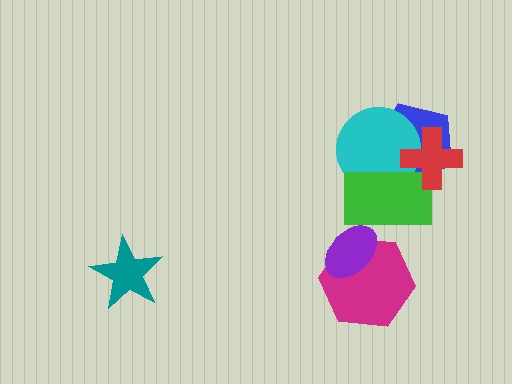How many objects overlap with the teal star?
0 objects overlap with the teal star.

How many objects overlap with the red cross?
3 objects overlap with the red cross.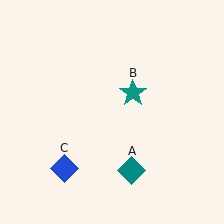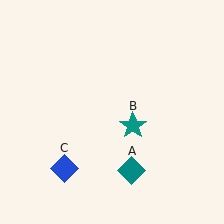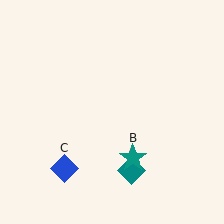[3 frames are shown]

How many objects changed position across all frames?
1 object changed position: teal star (object B).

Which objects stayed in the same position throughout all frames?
Teal diamond (object A) and blue diamond (object C) remained stationary.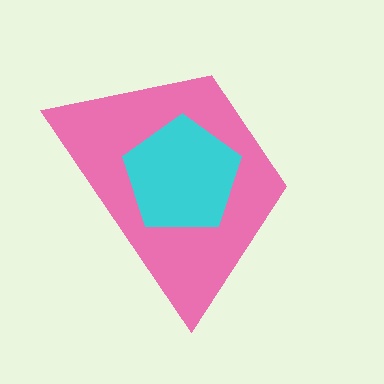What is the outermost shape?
The pink trapezoid.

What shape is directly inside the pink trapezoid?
The cyan pentagon.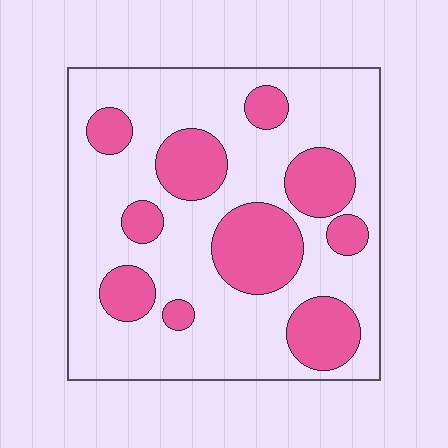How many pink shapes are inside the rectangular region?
10.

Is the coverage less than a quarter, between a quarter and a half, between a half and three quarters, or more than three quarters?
Between a quarter and a half.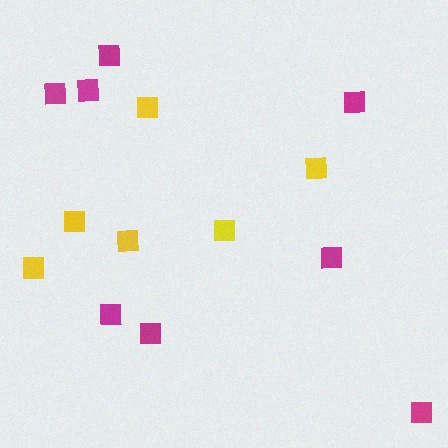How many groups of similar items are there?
There are 2 groups: one group of magenta squares (8) and one group of yellow squares (6).